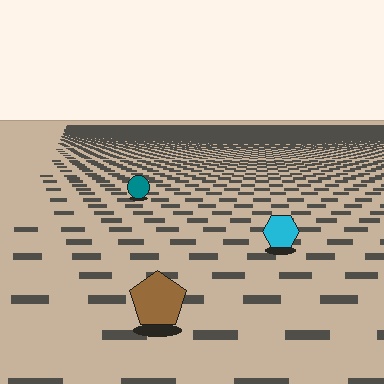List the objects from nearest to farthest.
From nearest to farthest: the brown pentagon, the cyan hexagon, the teal circle.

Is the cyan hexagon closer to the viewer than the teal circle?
Yes. The cyan hexagon is closer — you can tell from the texture gradient: the ground texture is coarser near it.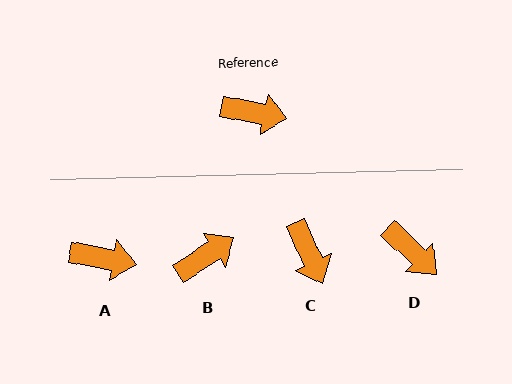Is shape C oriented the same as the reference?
No, it is off by about 54 degrees.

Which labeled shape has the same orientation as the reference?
A.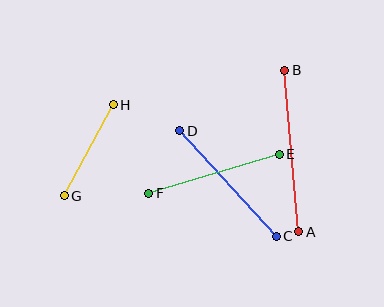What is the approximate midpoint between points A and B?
The midpoint is at approximately (292, 151) pixels.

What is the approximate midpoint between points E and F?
The midpoint is at approximately (214, 174) pixels.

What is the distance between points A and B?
The distance is approximately 162 pixels.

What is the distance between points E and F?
The distance is approximately 136 pixels.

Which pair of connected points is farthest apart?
Points A and B are farthest apart.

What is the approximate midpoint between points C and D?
The midpoint is at approximately (228, 183) pixels.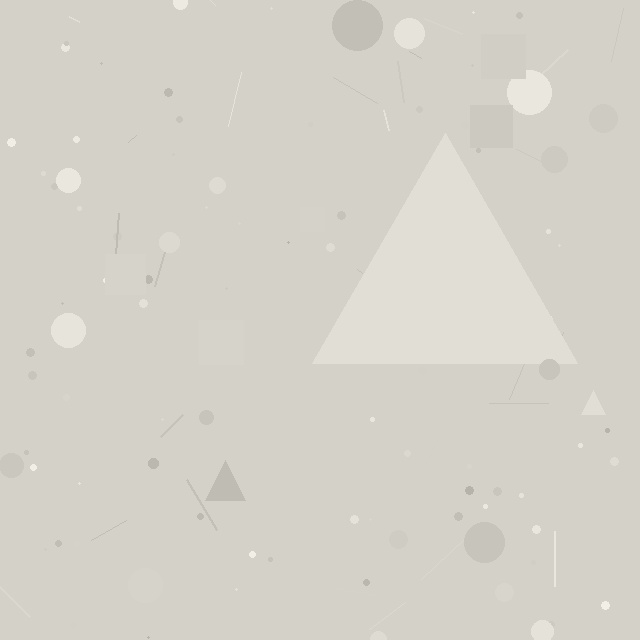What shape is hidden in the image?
A triangle is hidden in the image.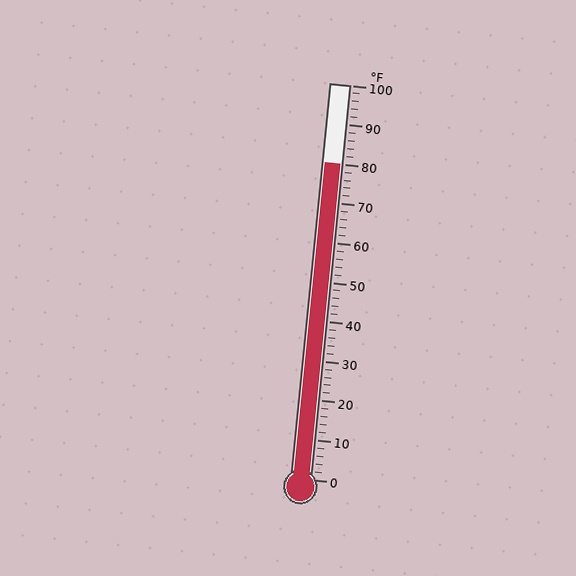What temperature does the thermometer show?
The thermometer shows approximately 80°F.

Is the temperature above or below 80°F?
The temperature is at 80°F.